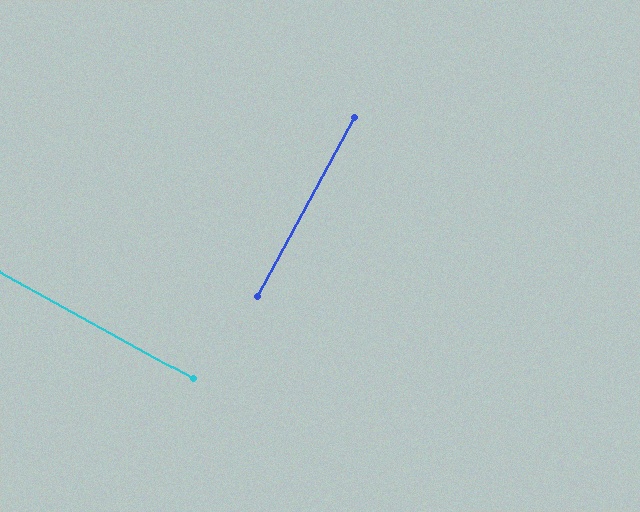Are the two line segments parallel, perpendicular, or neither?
Perpendicular — they meet at approximately 90°.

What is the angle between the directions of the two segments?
Approximately 90 degrees.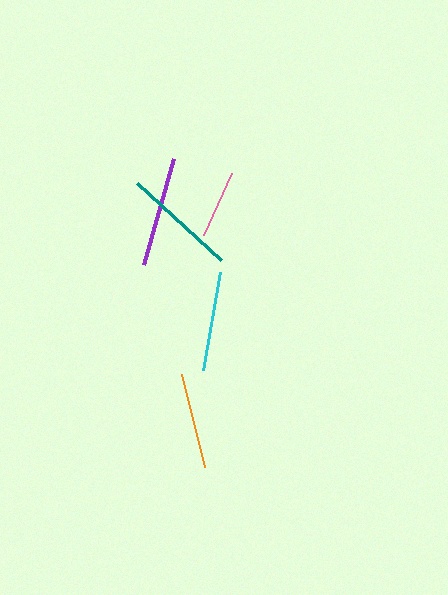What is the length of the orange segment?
The orange segment is approximately 96 pixels long.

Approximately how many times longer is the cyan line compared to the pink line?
The cyan line is approximately 1.4 times the length of the pink line.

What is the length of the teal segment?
The teal segment is approximately 114 pixels long.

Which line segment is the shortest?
The pink line is the shortest at approximately 69 pixels.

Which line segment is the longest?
The teal line is the longest at approximately 114 pixels.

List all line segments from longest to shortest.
From longest to shortest: teal, purple, cyan, orange, pink.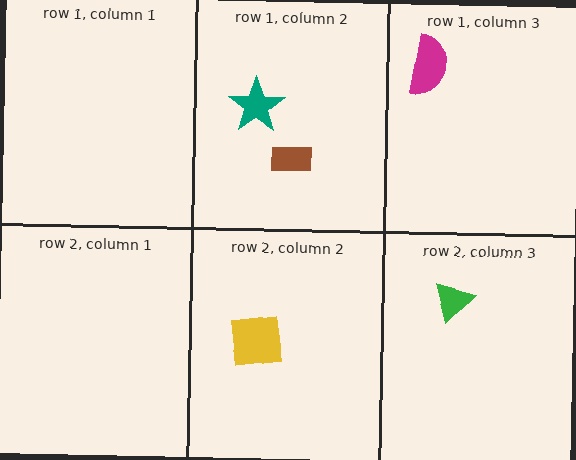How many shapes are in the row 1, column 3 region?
1.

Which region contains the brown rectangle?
The row 1, column 2 region.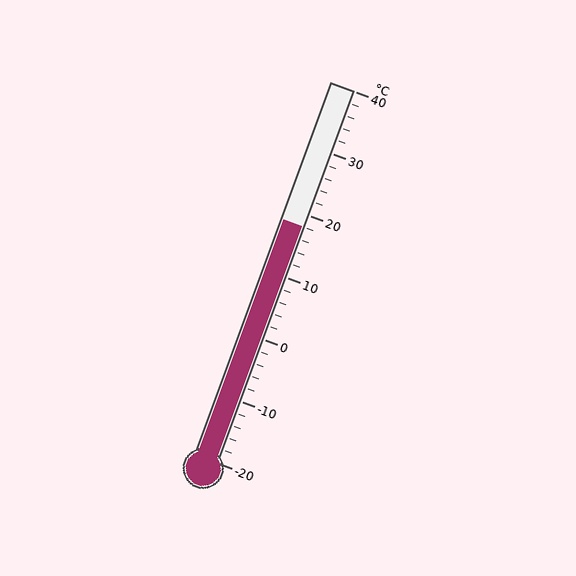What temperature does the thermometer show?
The thermometer shows approximately 18°C.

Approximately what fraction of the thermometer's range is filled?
The thermometer is filled to approximately 65% of its range.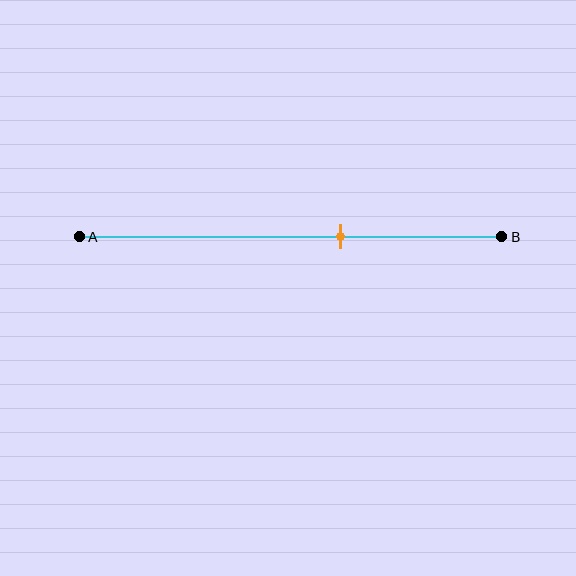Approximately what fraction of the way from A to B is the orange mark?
The orange mark is approximately 60% of the way from A to B.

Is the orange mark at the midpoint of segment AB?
No, the mark is at about 60% from A, not at the 50% midpoint.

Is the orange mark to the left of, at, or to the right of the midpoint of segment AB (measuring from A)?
The orange mark is to the right of the midpoint of segment AB.